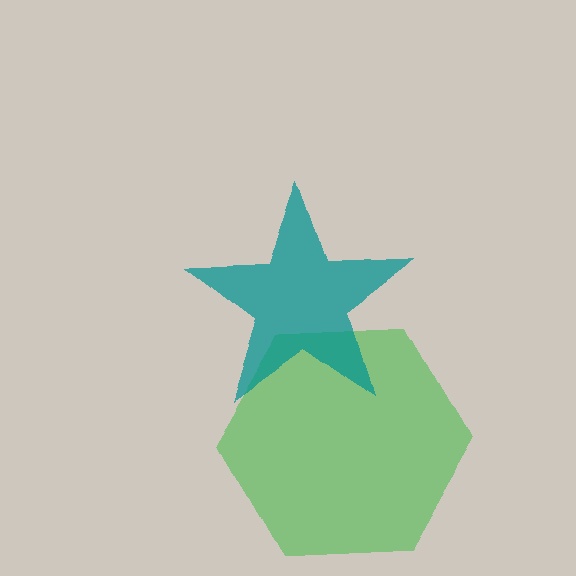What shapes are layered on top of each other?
The layered shapes are: a green hexagon, a teal star.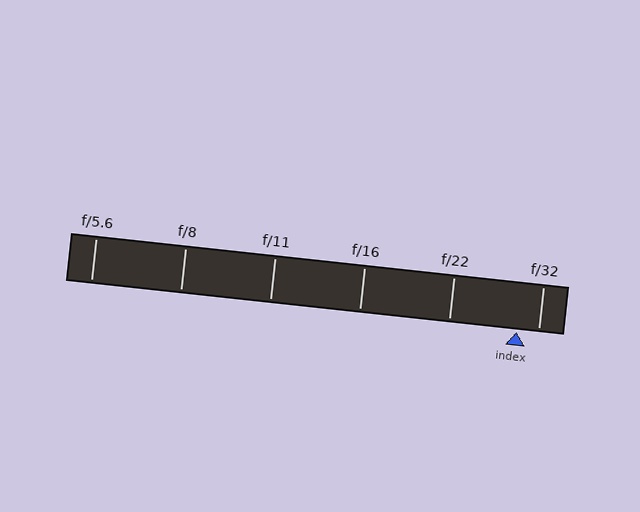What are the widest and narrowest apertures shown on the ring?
The widest aperture shown is f/5.6 and the narrowest is f/32.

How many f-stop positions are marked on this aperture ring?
There are 6 f-stop positions marked.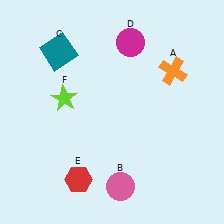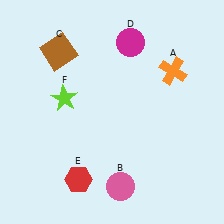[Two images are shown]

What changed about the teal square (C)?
In Image 1, C is teal. In Image 2, it changed to brown.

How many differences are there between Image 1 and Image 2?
There is 1 difference between the two images.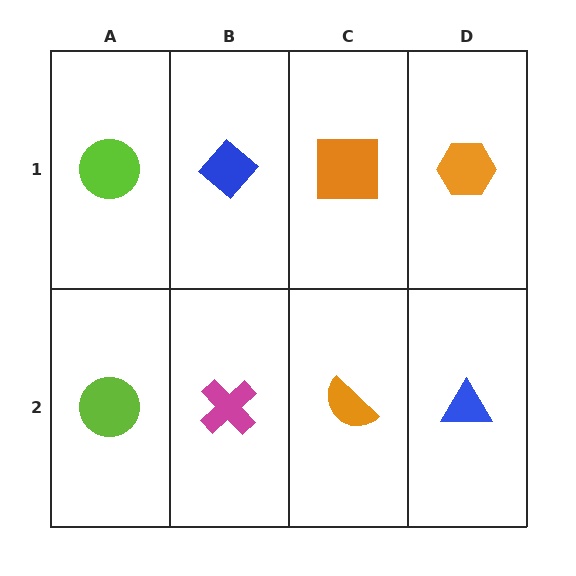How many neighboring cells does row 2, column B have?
3.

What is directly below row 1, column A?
A lime circle.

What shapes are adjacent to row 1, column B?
A magenta cross (row 2, column B), a lime circle (row 1, column A), an orange square (row 1, column C).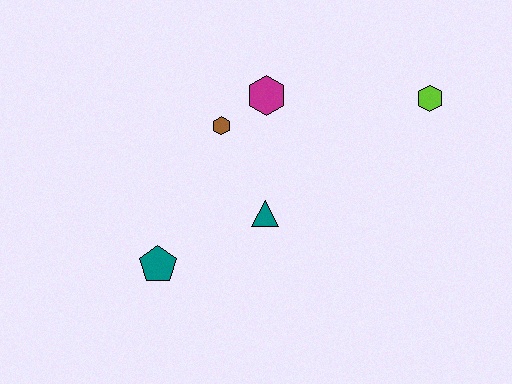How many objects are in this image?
There are 5 objects.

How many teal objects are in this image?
There are 2 teal objects.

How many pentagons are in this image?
There is 1 pentagon.